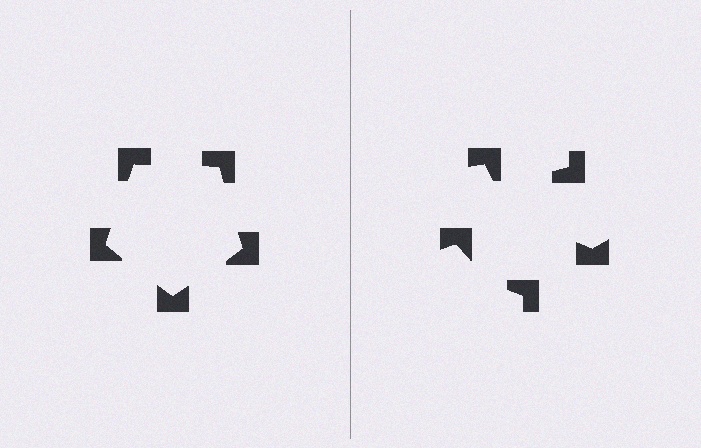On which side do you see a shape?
An illusory pentagon appears on the left side. On the right side the wedge cuts are rotated, so no coherent shape forms.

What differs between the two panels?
The notched squares are positioned identically on both sides; only the wedge orientations differ. On the left they align to a pentagon; on the right they are misaligned.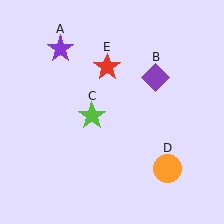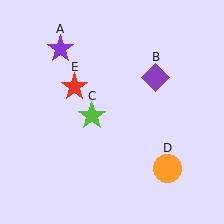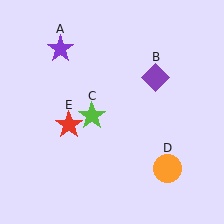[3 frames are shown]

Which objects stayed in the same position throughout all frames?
Purple star (object A) and purple diamond (object B) and lime star (object C) and orange circle (object D) remained stationary.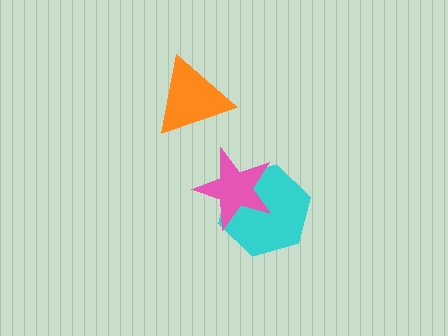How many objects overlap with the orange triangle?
0 objects overlap with the orange triangle.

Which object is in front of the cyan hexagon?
The pink star is in front of the cyan hexagon.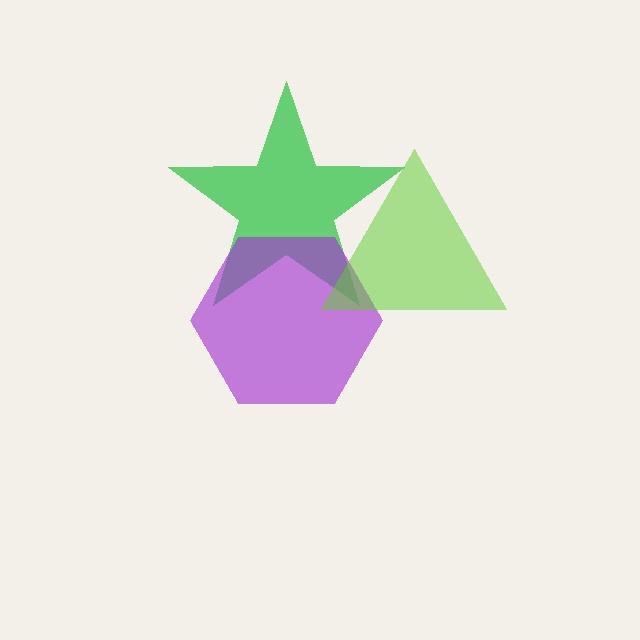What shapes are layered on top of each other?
The layered shapes are: a green star, a purple hexagon, a lime triangle.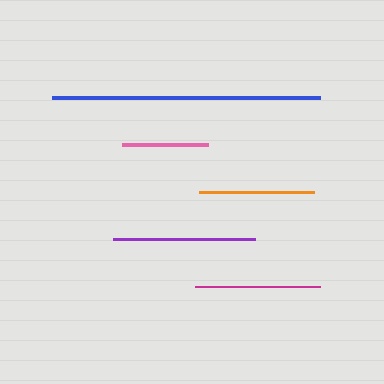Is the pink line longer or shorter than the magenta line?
The magenta line is longer than the pink line.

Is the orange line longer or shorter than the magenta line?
The magenta line is longer than the orange line.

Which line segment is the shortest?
The pink line is the shortest at approximately 86 pixels.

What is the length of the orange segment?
The orange segment is approximately 114 pixels long.